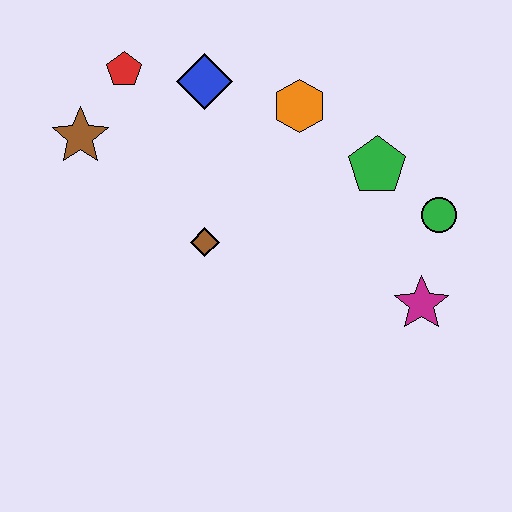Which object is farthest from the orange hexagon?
The magenta star is farthest from the orange hexagon.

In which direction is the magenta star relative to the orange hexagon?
The magenta star is below the orange hexagon.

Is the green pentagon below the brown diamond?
No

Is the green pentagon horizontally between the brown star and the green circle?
Yes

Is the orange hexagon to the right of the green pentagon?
No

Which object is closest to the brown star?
The red pentagon is closest to the brown star.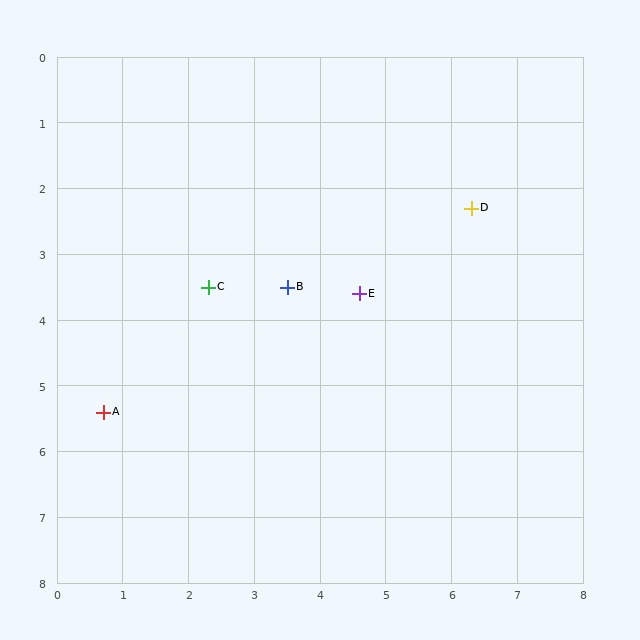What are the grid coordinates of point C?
Point C is at approximately (2.3, 3.5).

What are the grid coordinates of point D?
Point D is at approximately (6.3, 2.3).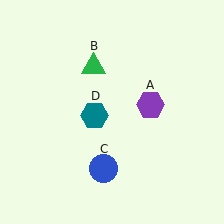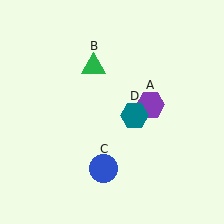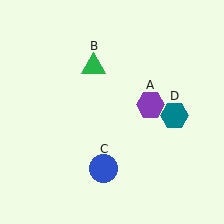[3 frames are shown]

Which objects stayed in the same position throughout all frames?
Purple hexagon (object A) and green triangle (object B) and blue circle (object C) remained stationary.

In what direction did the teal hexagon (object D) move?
The teal hexagon (object D) moved right.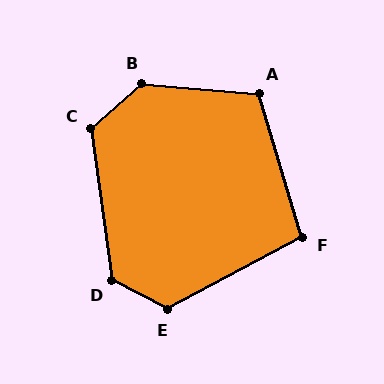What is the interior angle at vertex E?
Approximately 125 degrees (obtuse).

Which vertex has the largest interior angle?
B, at approximately 134 degrees.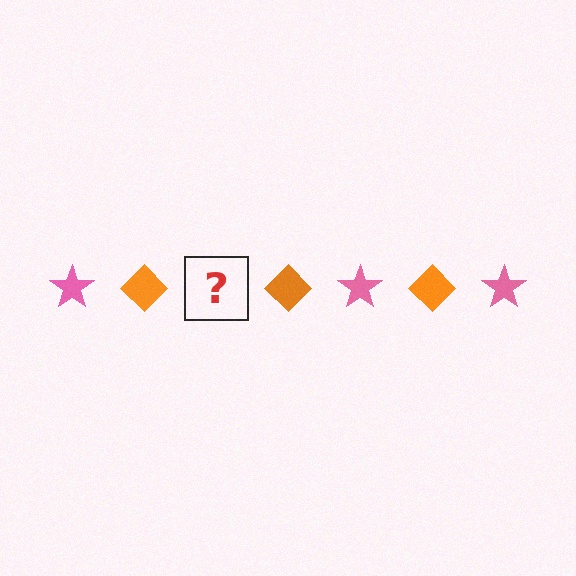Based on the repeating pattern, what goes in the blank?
The blank should be a pink star.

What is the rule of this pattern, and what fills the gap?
The rule is that the pattern alternates between pink star and orange diamond. The gap should be filled with a pink star.